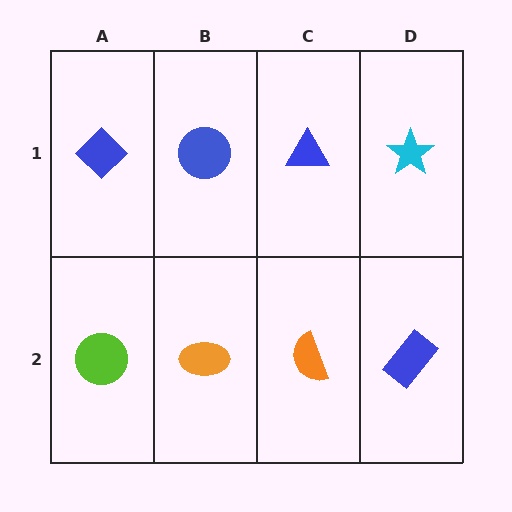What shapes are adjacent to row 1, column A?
A lime circle (row 2, column A), a blue circle (row 1, column B).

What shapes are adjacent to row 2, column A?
A blue diamond (row 1, column A), an orange ellipse (row 2, column B).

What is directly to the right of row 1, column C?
A cyan star.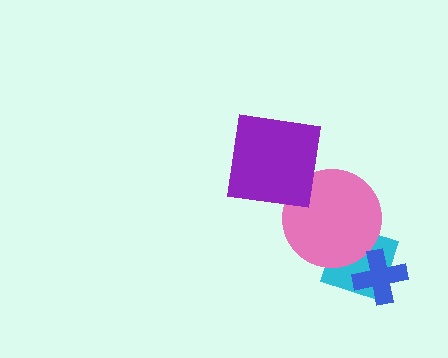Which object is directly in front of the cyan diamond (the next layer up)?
The pink circle is directly in front of the cyan diamond.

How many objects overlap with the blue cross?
1 object overlaps with the blue cross.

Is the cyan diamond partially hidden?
Yes, it is partially covered by another shape.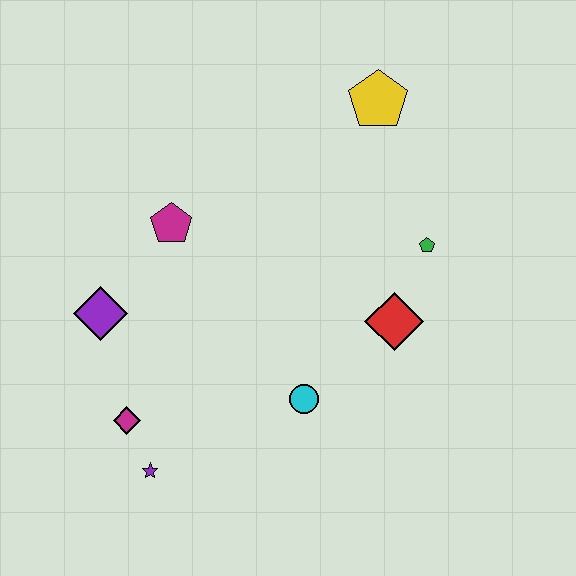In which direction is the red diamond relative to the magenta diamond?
The red diamond is to the right of the magenta diamond.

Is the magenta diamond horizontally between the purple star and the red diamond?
No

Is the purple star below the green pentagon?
Yes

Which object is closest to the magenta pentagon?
The purple diamond is closest to the magenta pentagon.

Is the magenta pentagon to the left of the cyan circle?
Yes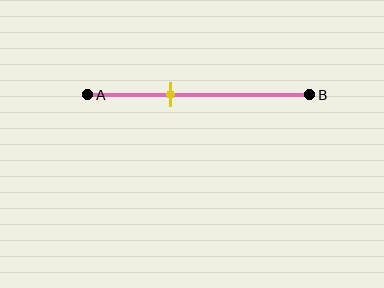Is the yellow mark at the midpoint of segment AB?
No, the mark is at about 35% from A, not at the 50% midpoint.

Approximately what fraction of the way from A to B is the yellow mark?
The yellow mark is approximately 35% of the way from A to B.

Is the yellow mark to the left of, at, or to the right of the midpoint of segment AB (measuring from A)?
The yellow mark is to the left of the midpoint of segment AB.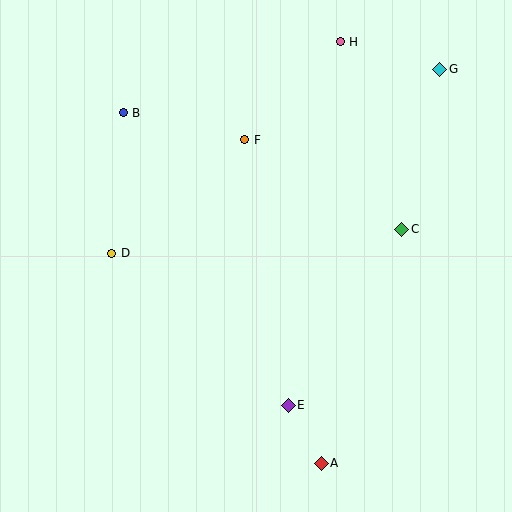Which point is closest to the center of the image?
Point F at (245, 140) is closest to the center.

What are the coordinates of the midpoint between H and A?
The midpoint between H and A is at (331, 252).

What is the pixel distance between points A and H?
The distance between A and H is 422 pixels.